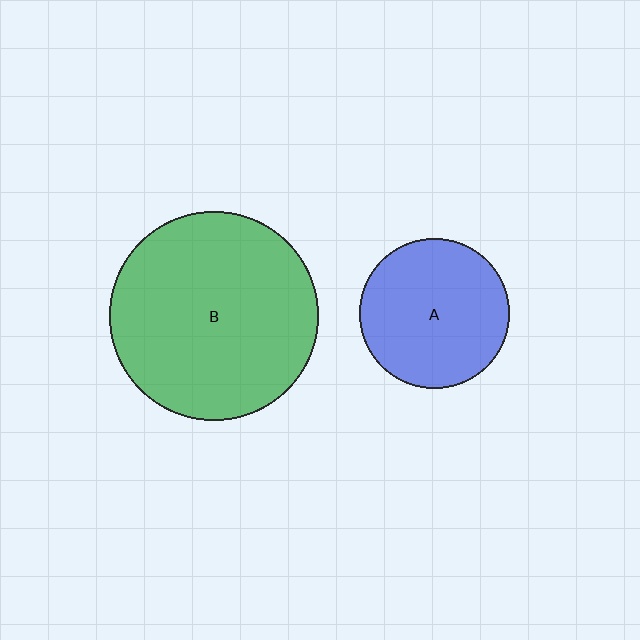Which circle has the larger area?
Circle B (green).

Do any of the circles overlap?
No, none of the circles overlap.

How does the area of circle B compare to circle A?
Approximately 1.9 times.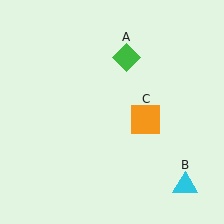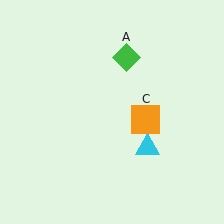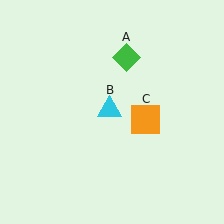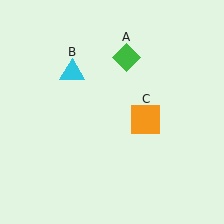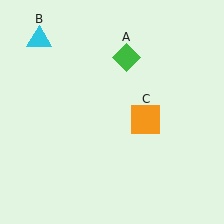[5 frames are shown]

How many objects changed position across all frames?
1 object changed position: cyan triangle (object B).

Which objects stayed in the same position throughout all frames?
Green diamond (object A) and orange square (object C) remained stationary.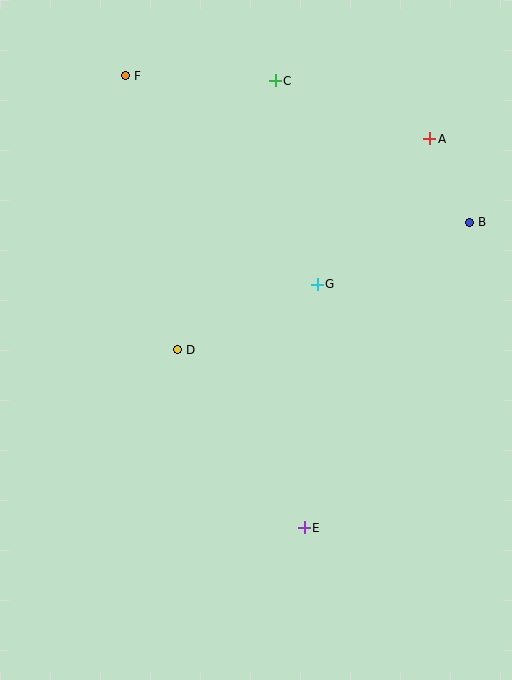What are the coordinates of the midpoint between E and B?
The midpoint between E and B is at (387, 375).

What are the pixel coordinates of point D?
Point D is at (178, 350).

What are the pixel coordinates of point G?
Point G is at (317, 284).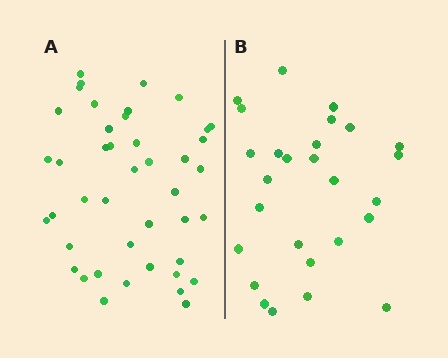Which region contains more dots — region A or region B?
Region A (the left region) has more dots.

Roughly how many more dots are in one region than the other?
Region A has approximately 15 more dots than region B.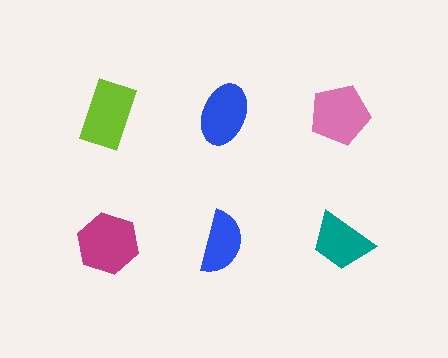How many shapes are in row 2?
3 shapes.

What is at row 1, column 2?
A blue ellipse.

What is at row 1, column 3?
A pink pentagon.